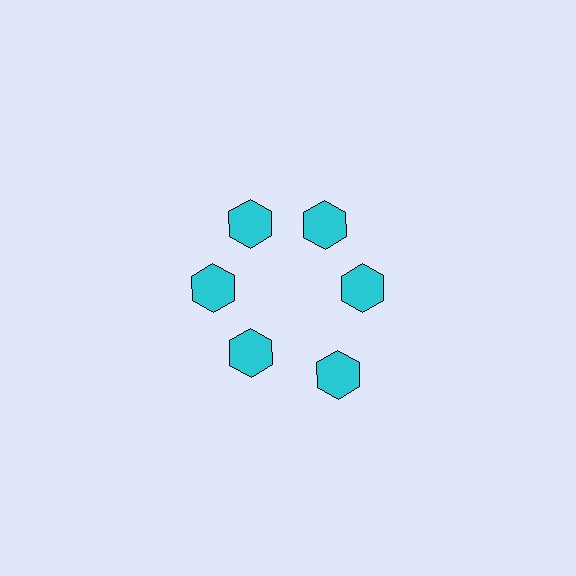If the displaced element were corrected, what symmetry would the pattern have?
It would have 6-fold rotational symmetry — the pattern would map onto itself every 60 degrees.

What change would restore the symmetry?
The symmetry would be restored by moving it inward, back onto the ring so that all 6 hexagons sit at equal angles and equal distance from the center.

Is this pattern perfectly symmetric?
No. The 6 cyan hexagons are arranged in a ring, but one element near the 5 o'clock position is pushed outward from the center, breaking the 6-fold rotational symmetry.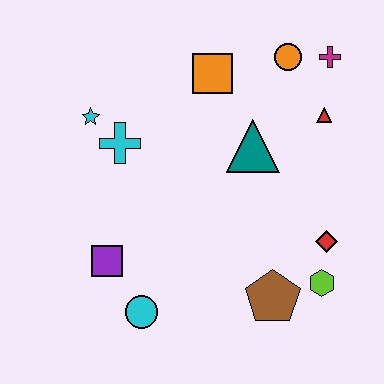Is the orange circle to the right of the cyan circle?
Yes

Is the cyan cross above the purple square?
Yes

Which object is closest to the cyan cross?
The cyan star is closest to the cyan cross.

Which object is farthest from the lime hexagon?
The cyan star is farthest from the lime hexagon.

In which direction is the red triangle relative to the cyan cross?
The red triangle is to the right of the cyan cross.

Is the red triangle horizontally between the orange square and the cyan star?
No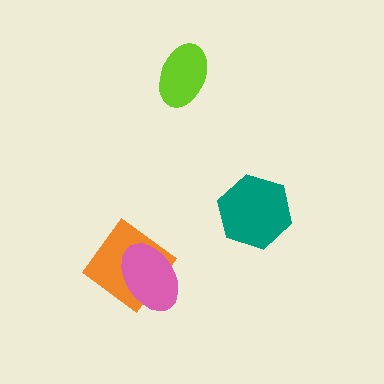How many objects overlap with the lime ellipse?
0 objects overlap with the lime ellipse.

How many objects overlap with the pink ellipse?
1 object overlaps with the pink ellipse.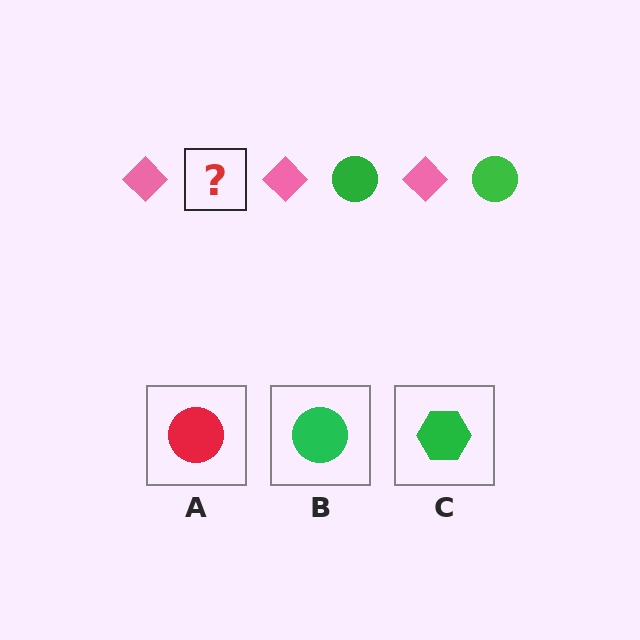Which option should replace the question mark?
Option B.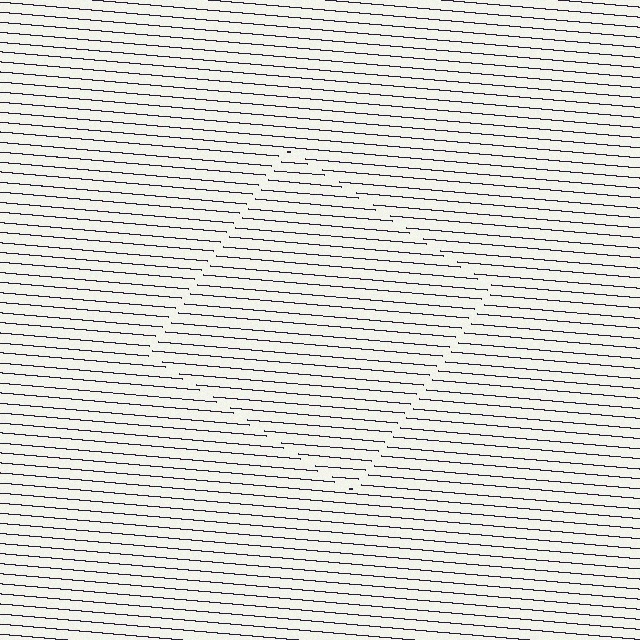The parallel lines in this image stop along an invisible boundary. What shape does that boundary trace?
An illusory square. The interior of the shape contains the same grating, shifted by half a period — the contour is defined by the phase discontinuity where line-ends from the inner and outer gratings abut.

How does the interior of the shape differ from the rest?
The interior of the shape contains the same grating, shifted by half a period — the contour is defined by the phase discontinuity where line-ends from the inner and outer gratings abut.